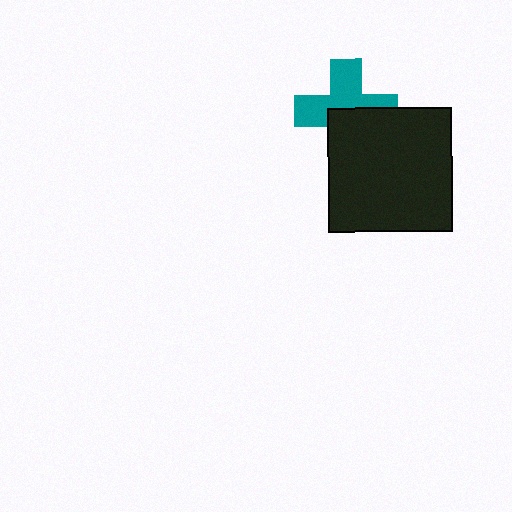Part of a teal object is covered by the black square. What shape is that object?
It is a cross.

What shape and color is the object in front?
The object in front is a black square.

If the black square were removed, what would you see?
You would see the complete teal cross.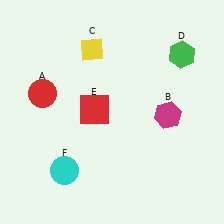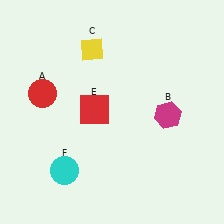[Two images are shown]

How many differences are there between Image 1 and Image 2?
There is 1 difference between the two images.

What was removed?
The green hexagon (D) was removed in Image 2.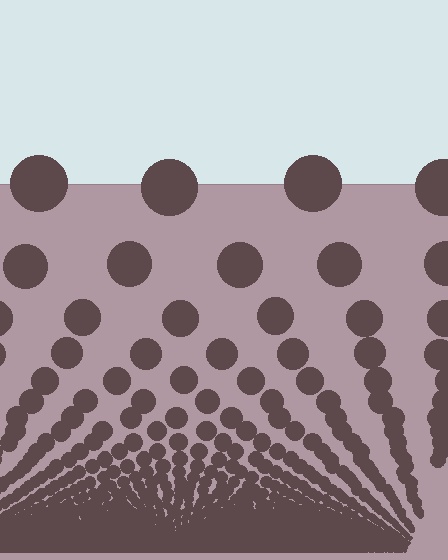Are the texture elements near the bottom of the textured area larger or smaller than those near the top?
Smaller. The gradient is inverted — elements near the bottom are smaller and denser.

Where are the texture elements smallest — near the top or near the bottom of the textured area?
Near the bottom.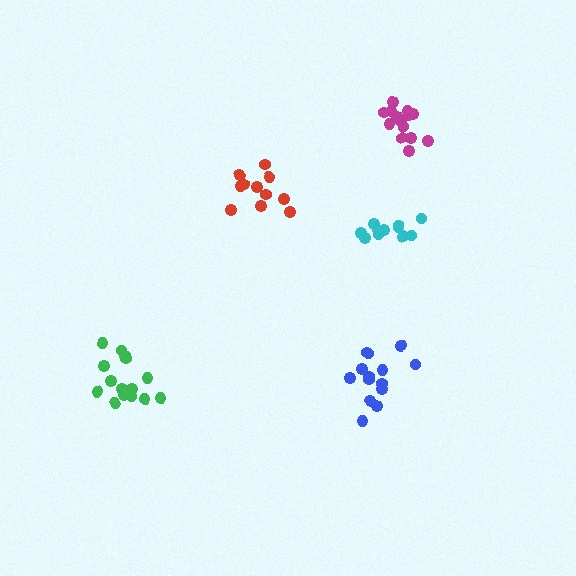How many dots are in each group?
Group 1: 11 dots, Group 2: 11 dots, Group 3: 14 dots, Group 4: 15 dots, Group 5: 14 dots (65 total).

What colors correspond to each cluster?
The clusters are colored: red, cyan, blue, green, magenta.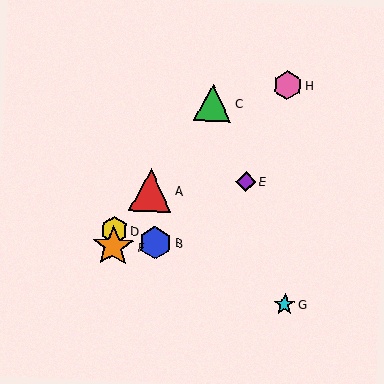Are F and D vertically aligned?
Yes, both are at x≈113.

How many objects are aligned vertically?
2 objects (D, F) are aligned vertically.